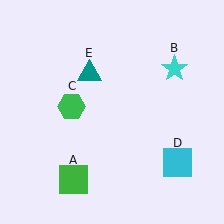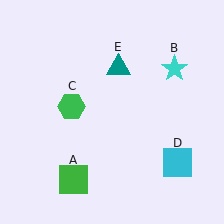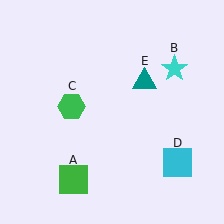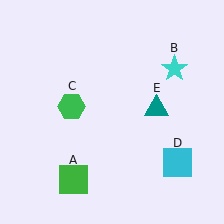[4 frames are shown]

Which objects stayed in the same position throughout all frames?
Green square (object A) and cyan star (object B) and green hexagon (object C) and cyan square (object D) remained stationary.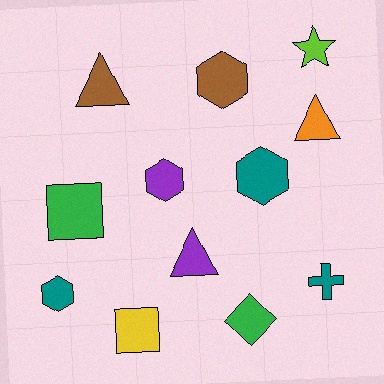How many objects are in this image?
There are 12 objects.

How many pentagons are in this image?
There are no pentagons.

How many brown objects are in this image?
There are 2 brown objects.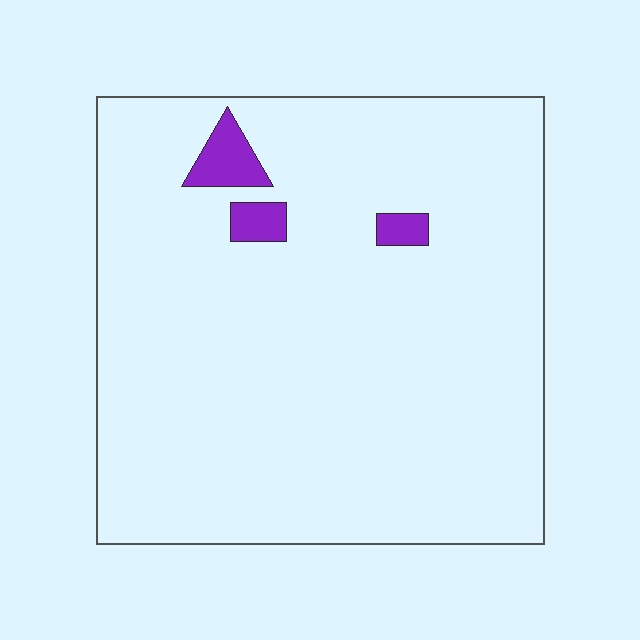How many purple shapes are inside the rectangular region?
3.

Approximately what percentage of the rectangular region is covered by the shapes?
Approximately 5%.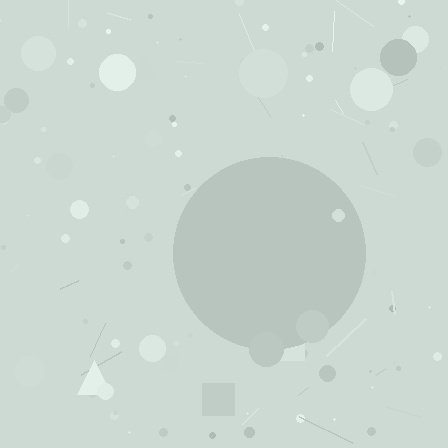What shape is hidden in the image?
A circle is hidden in the image.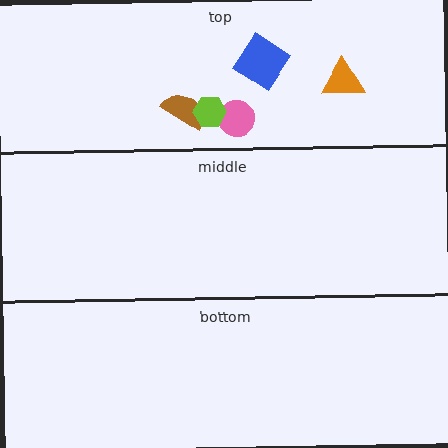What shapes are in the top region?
The pink circle, the brown semicircle, the blue diamond, the lime hexagon, the orange triangle.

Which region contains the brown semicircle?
The top region.